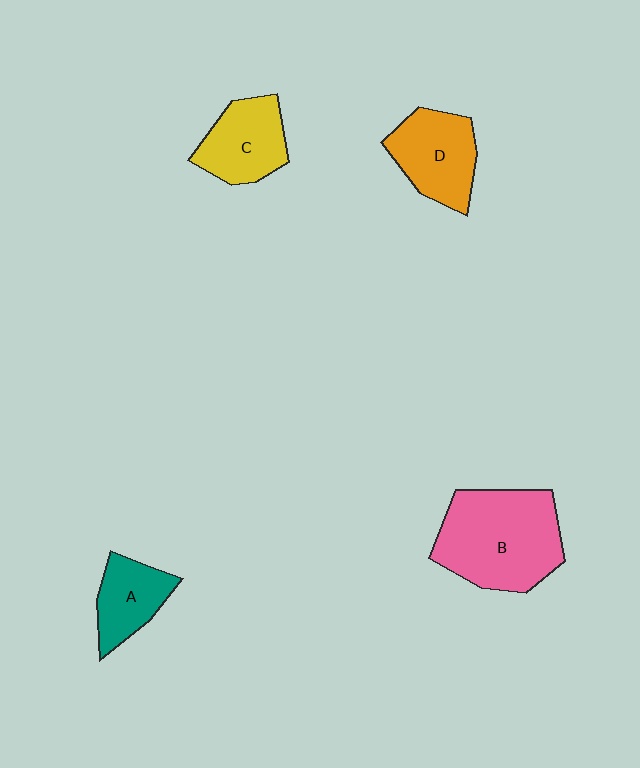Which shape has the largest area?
Shape B (pink).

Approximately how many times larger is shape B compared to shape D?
Approximately 1.6 times.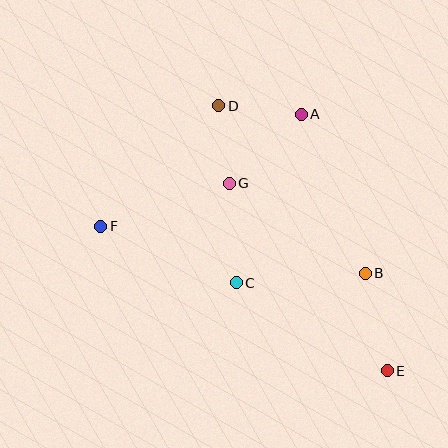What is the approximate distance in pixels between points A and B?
The distance between A and B is approximately 171 pixels.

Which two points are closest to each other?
Points D and G are closest to each other.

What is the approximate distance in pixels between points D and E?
The distance between D and E is approximately 314 pixels.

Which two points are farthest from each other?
Points E and F are farthest from each other.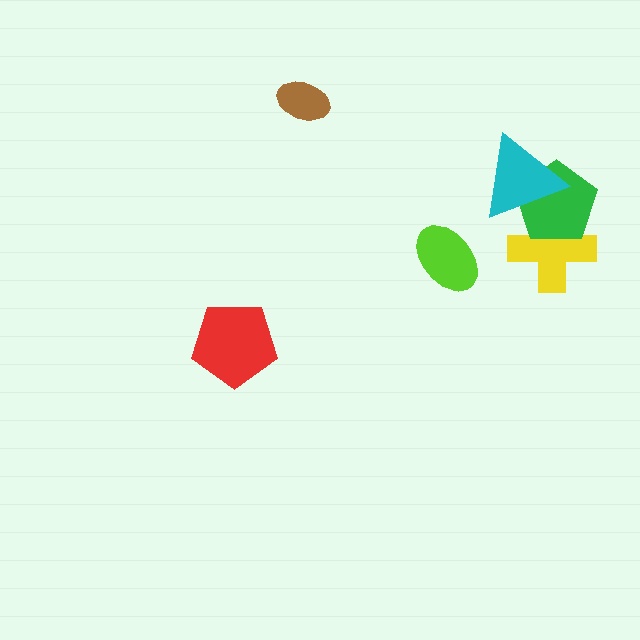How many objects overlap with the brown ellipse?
0 objects overlap with the brown ellipse.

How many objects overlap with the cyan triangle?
2 objects overlap with the cyan triangle.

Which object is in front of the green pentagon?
The cyan triangle is in front of the green pentagon.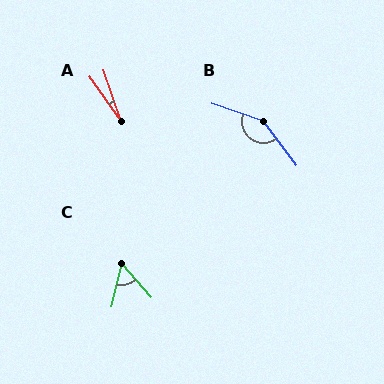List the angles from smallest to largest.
A (16°), C (54°), B (145°).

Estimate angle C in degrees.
Approximately 54 degrees.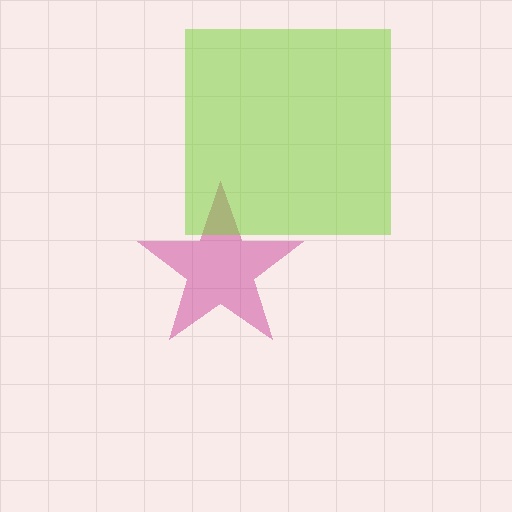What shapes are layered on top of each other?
The layered shapes are: a magenta star, a lime square.